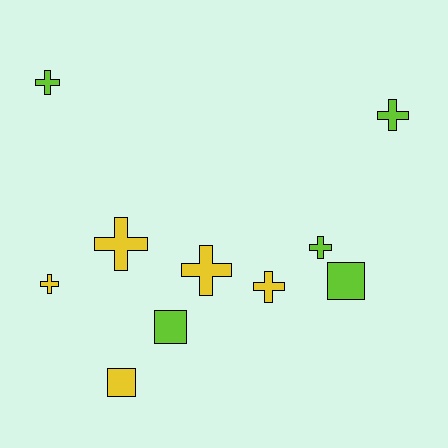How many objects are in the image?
There are 10 objects.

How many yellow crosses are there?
There are 4 yellow crosses.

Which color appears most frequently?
Lime, with 5 objects.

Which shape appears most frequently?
Cross, with 7 objects.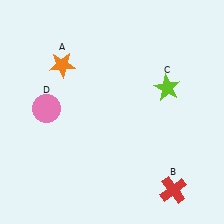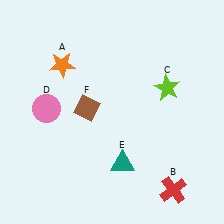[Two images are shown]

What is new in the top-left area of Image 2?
A brown diamond (F) was added in the top-left area of Image 2.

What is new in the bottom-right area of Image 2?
A teal triangle (E) was added in the bottom-right area of Image 2.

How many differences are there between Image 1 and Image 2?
There are 2 differences between the two images.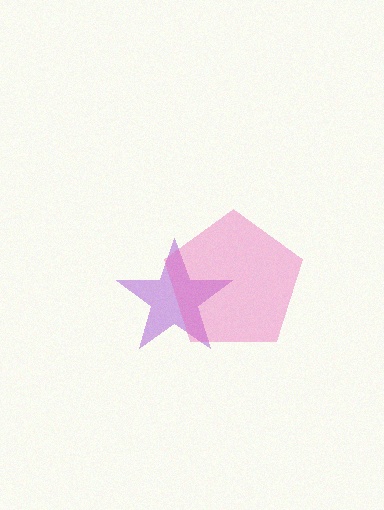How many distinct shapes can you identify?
There are 2 distinct shapes: a purple star, a pink pentagon.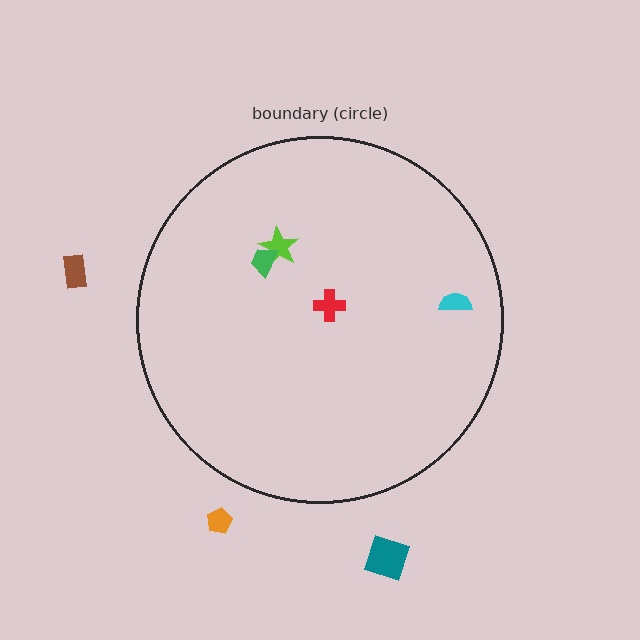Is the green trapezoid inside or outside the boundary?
Inside.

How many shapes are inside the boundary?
4 inside, 3 outside.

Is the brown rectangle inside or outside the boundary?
Outside.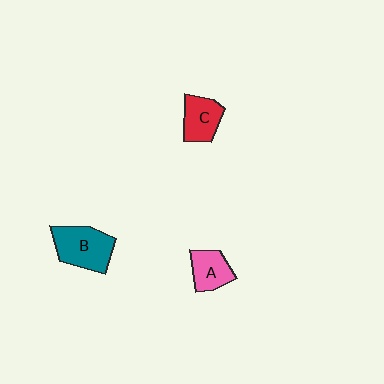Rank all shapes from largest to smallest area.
From largest to smallest: B (teal), C (red), A (pink).